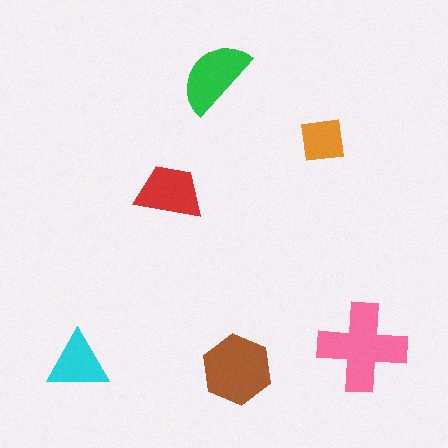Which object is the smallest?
The orange square.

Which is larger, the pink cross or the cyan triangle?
The pink cross.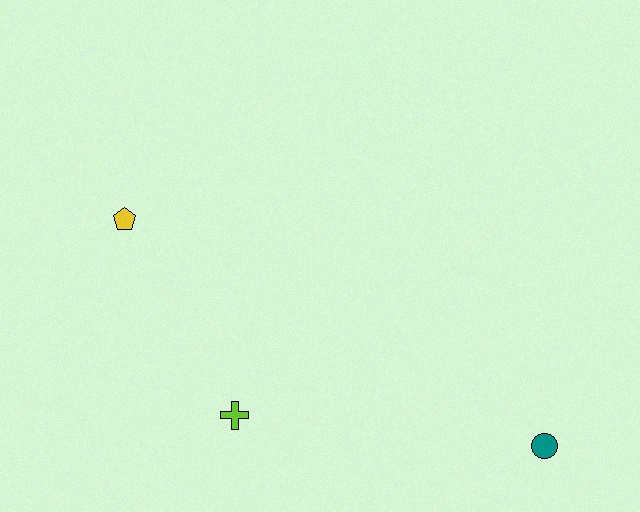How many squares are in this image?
There are no squares.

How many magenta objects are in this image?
There are no magenta objects.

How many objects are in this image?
There are 3 objects.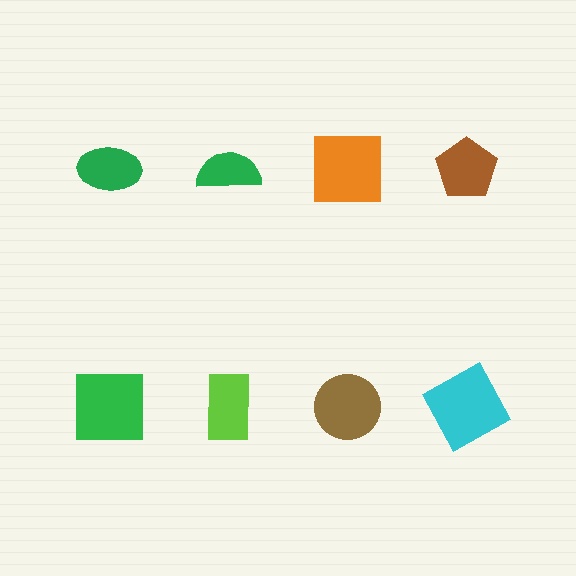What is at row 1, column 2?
A green semicircle.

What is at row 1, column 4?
A brown pentagon.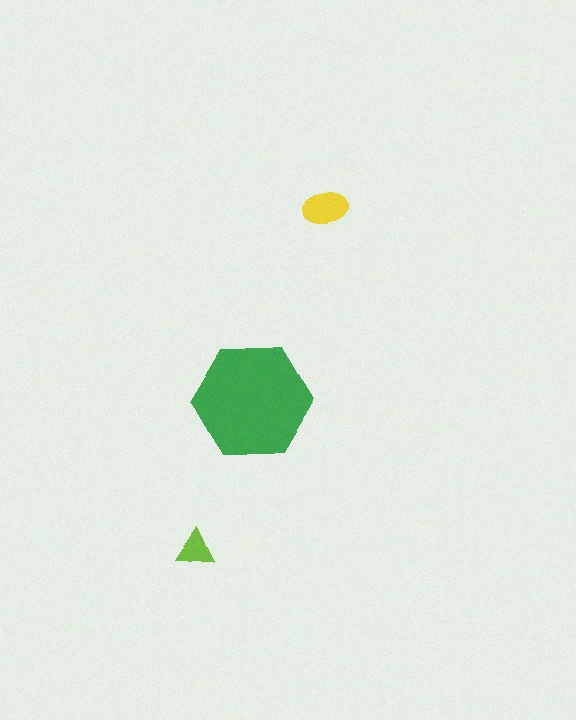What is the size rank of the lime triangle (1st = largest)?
3rd.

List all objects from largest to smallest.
The green hexagon, the yellow ellipse, the lime triangle.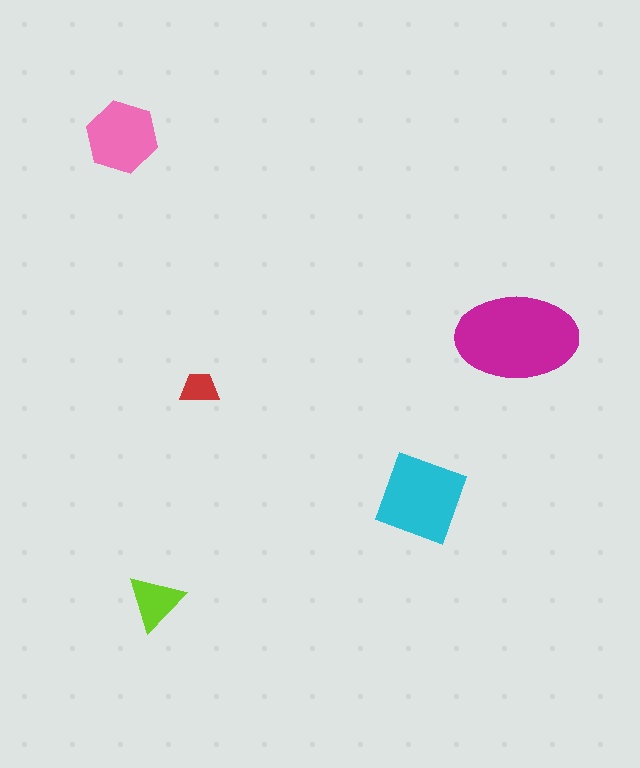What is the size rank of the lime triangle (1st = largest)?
4th.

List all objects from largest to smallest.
The magenta ellipse, the cyan diamond, the pink hexagon, the lime triangle, the red trapezoid.